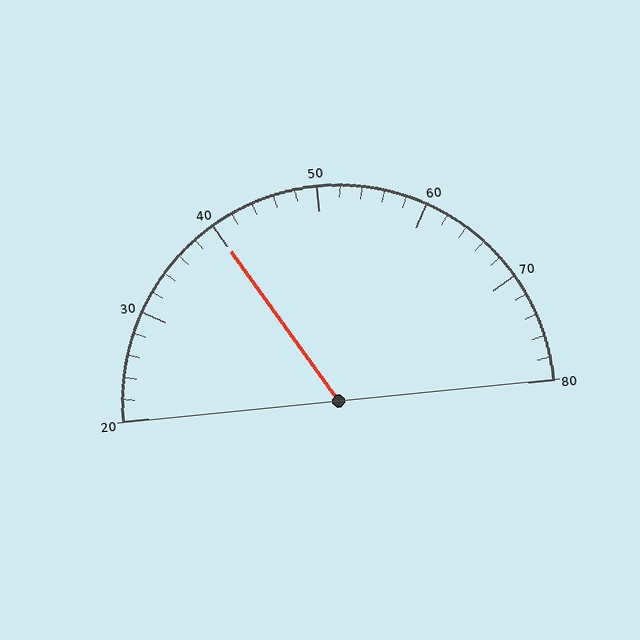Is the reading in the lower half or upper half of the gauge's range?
The reading is in the lower half of the range (20 to 80).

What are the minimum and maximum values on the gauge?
The gauge ranges from 20 to 80.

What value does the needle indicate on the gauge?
The needle indicates approximately 40.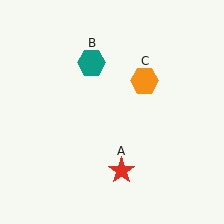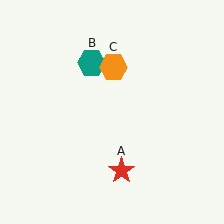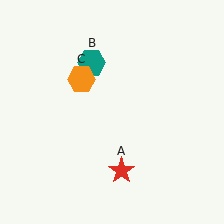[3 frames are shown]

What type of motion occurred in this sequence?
The orange hexagon (object C) rotated counterclockwise around the center of the scene.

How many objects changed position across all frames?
1 object changed position: orange hexagon (object C).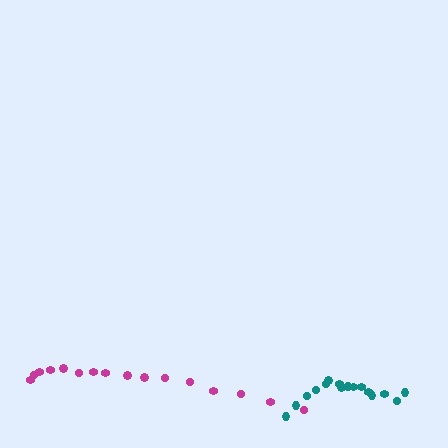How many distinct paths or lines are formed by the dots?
There are 2 distinct paths.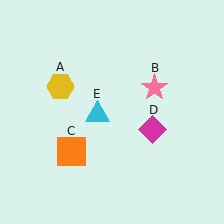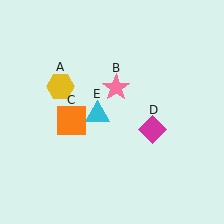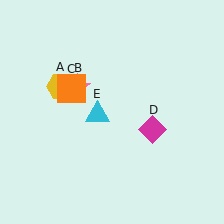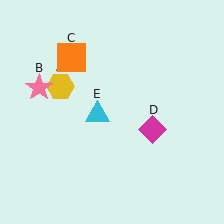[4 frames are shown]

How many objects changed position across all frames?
2 objects changed position: pink star (object B), orange square (object C).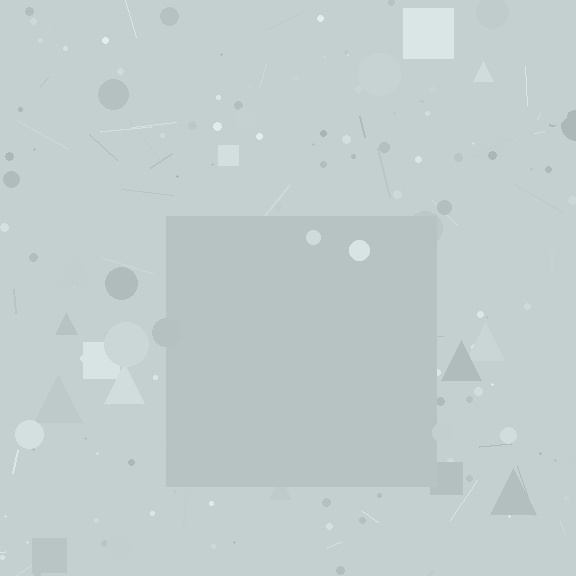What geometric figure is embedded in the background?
A square is embedded in the background.